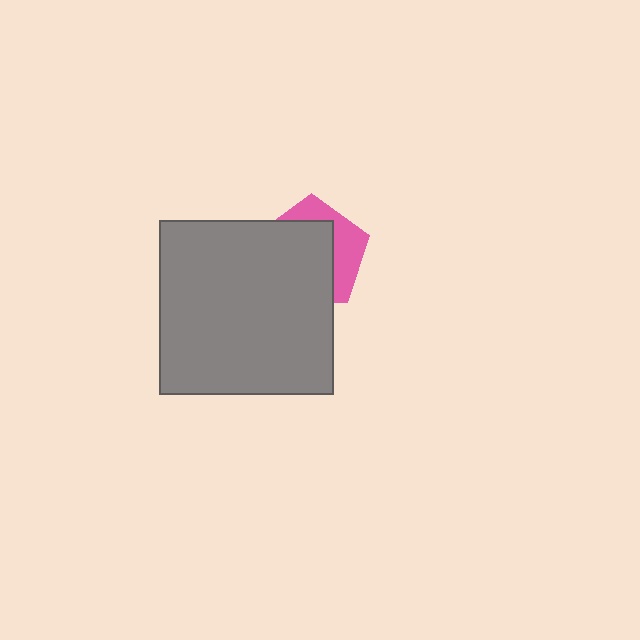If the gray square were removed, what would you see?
You would see the complete pink pentagon.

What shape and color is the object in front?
The object in front is a gray square.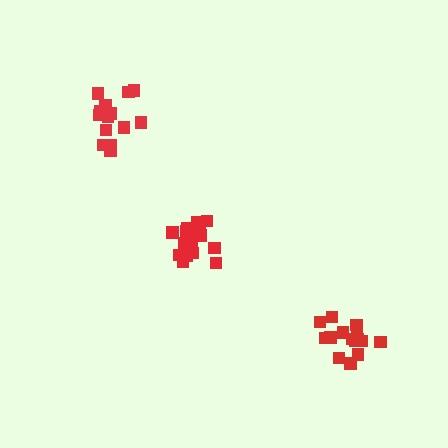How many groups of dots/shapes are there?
There are 3 groups.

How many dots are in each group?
Group 1: 18 dots, Group 2: 15 dots, Group 3: 16 dots (49 total).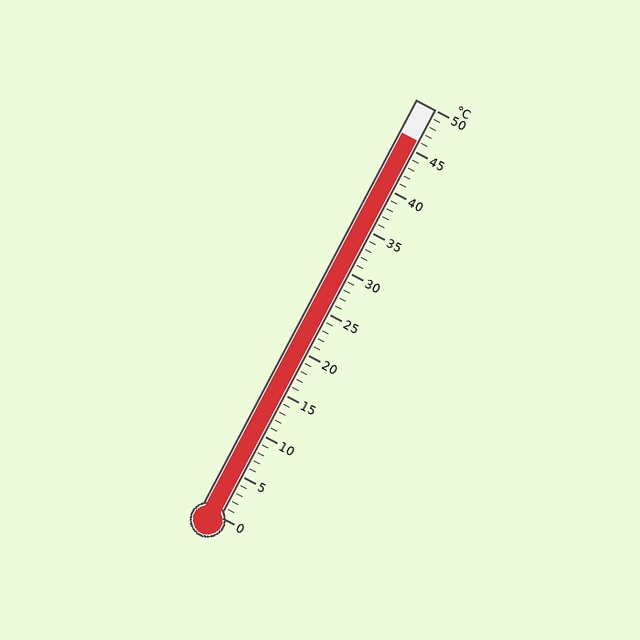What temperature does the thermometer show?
The thermometer shows approximately 46°C.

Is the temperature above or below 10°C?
The temperature is above 10°C.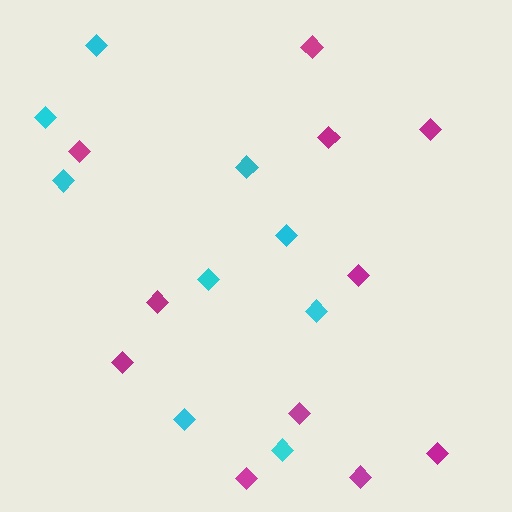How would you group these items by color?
There are 2 groups: one group of cyan diamonds (9) and one group of magenta diamonds (11).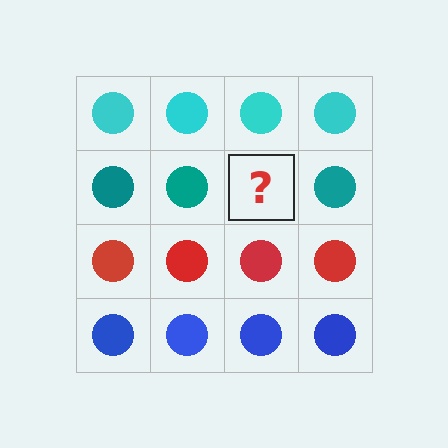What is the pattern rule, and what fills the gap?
The rule is that each row has a consistent color. The gap should be filled with a teal circle.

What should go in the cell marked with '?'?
The missing cell should contain a teal circle.